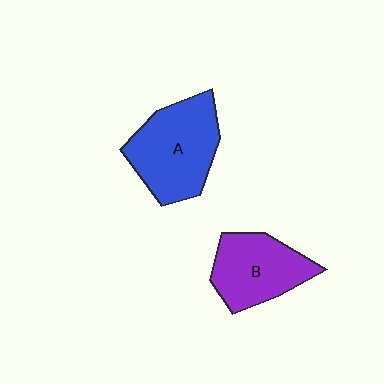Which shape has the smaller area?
Shape B (purple).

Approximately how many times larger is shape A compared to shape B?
Approximately 1.3 times.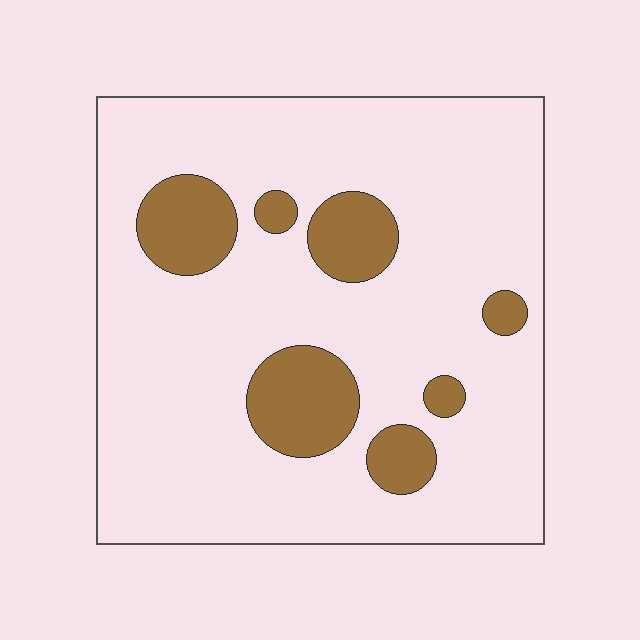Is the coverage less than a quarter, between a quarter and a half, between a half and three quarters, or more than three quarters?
Less than a quarter.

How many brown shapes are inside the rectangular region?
7.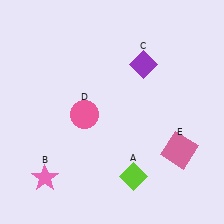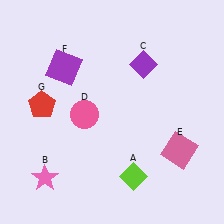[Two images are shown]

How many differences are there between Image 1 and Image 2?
There are 2 differences between the two images.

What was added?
A purple square (F), a red pentagon (G) were added in Image 2.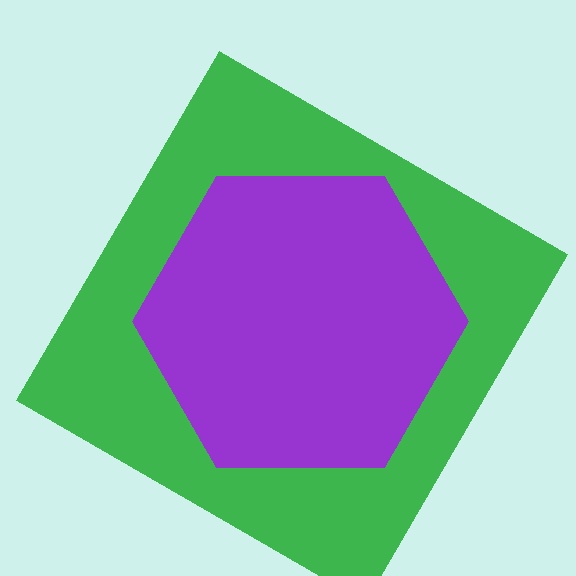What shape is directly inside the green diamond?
The purple hexagon.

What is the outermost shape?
The green diamond.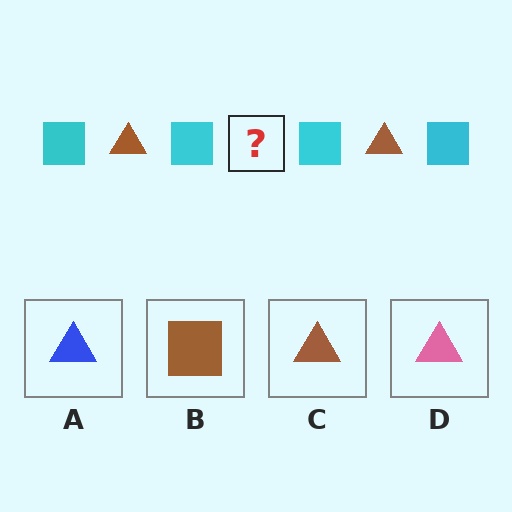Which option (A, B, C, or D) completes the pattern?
C.